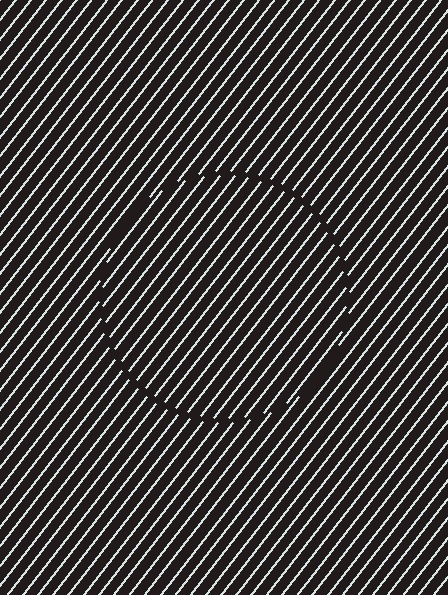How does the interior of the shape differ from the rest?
The interior of the shape contains the same grating, shifted by half a period — the contour is defined by the phase discontinuity where line-ends from the inner and outer gratings abut.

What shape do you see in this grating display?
An illusory circle. The interior of the shape contains the same grating, shifted by half a period — the contour is defined by the phase discontinuity where line-ends from the inner and outer gratings abut.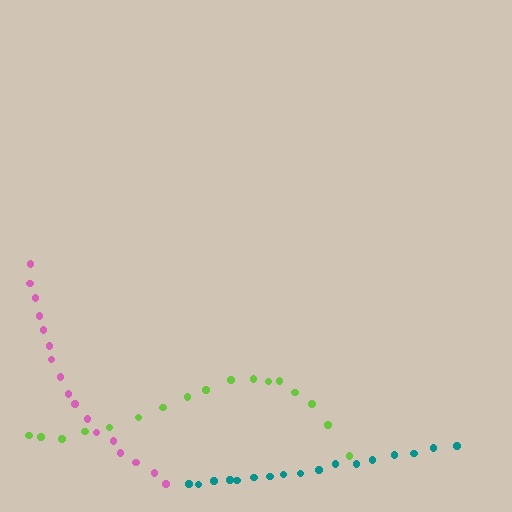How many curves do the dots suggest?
There are 3 distinct paths.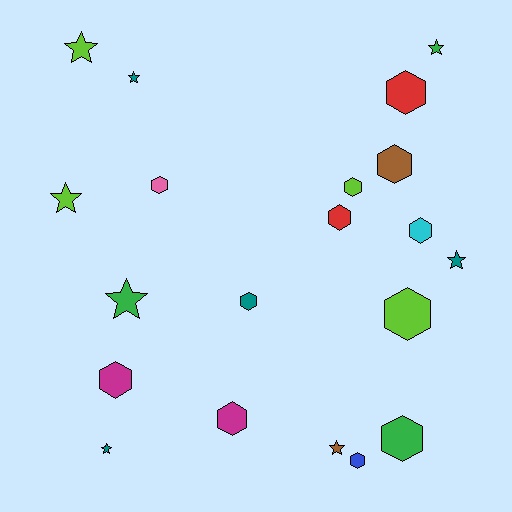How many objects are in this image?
There are 20 objects.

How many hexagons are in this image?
There are 12 hexagons.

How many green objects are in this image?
There are 3 green objects.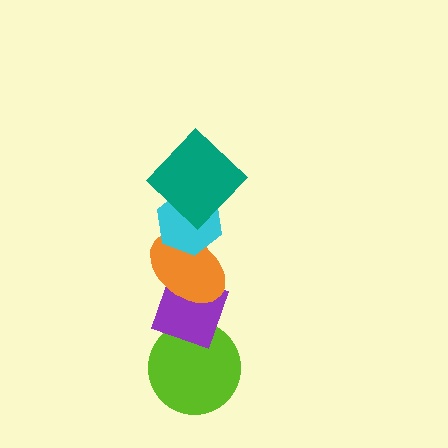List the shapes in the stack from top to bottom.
From top to bottom: the teal diamond, the cyan hexagon, the orange ellipse, the purple diamond, the lime circle.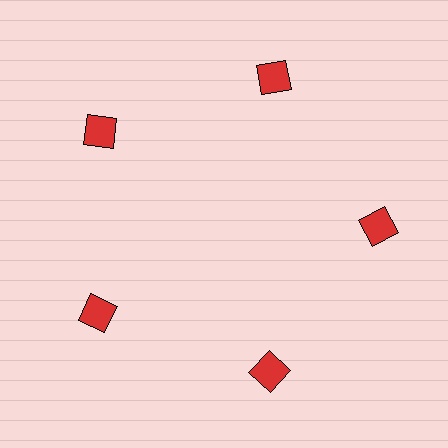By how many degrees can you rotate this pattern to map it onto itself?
The pattern maps onto itself every 72 degrees of rotation.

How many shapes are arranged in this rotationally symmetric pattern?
There are 5 shapes, arranged in 5 groups of 1.